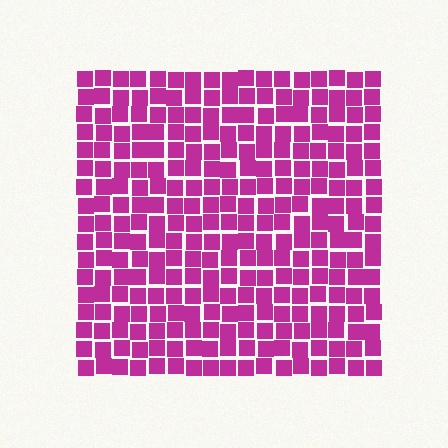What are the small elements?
The small elements are squares.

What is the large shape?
The large shape is a square.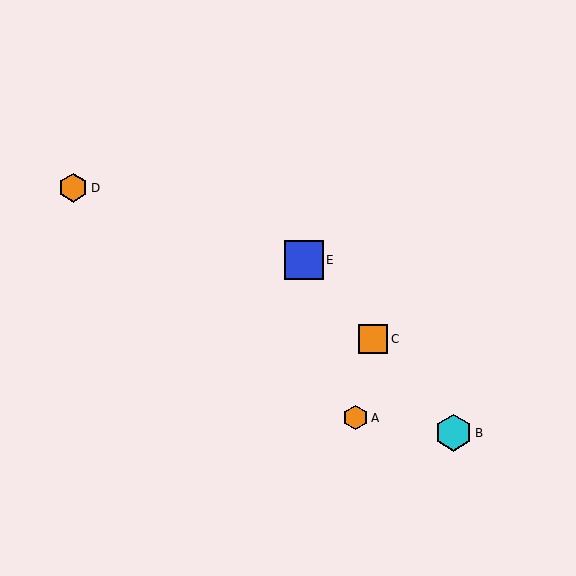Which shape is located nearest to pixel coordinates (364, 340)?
The orange square (labeled C) at (373, 339) is nearest to that location.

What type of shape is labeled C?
Shape C is an orange square.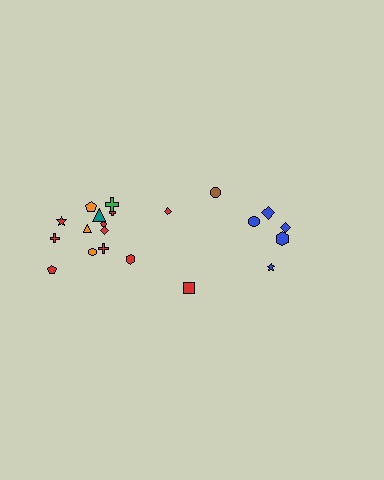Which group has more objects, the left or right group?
The left group.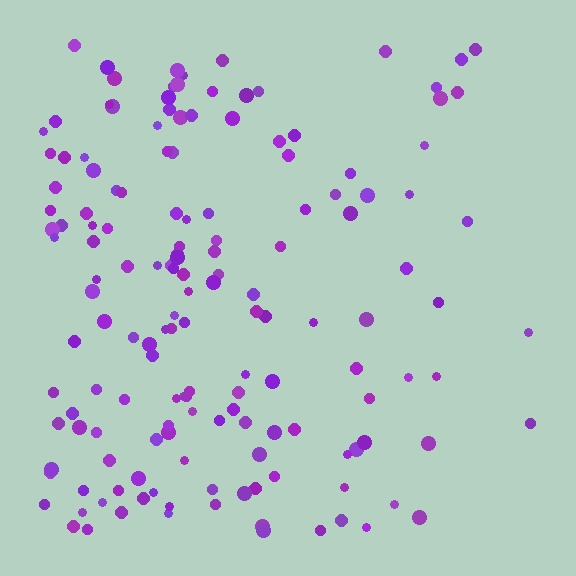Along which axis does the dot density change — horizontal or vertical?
Horizontal.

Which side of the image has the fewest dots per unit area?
The right.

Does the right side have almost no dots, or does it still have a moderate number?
Still a moderate number, just noticeably fewer than the left.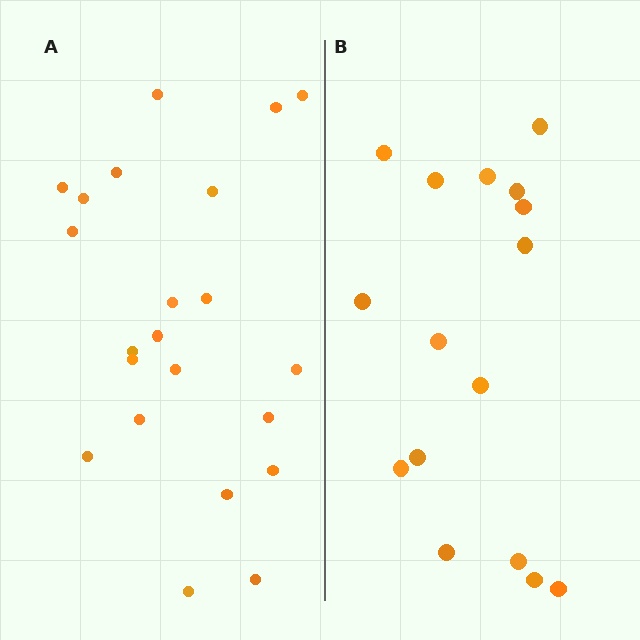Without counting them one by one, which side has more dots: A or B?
Region A (the left region) has more dots.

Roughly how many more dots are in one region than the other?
Region A has about 6 more dots than region B.